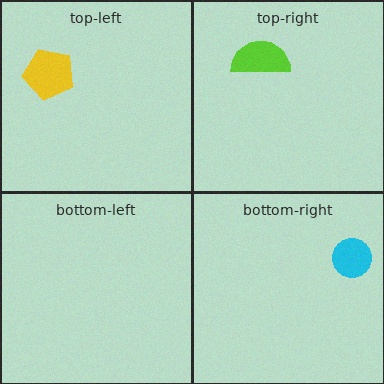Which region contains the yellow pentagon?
The top-left region.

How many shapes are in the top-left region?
1.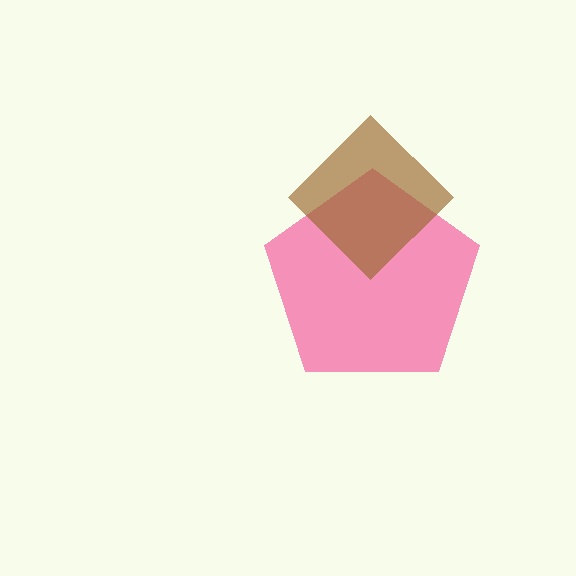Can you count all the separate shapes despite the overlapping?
Yes, there are 2 separate shapes.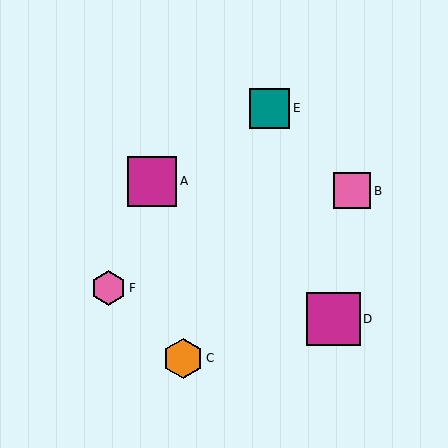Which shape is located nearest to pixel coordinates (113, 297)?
The pink hexagon (labeled F) at (109, 288) is nearest to that location.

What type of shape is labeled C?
Shape C is an orange hexagon.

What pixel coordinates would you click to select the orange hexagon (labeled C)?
Click at (183, 358) to select the orange hexagon C.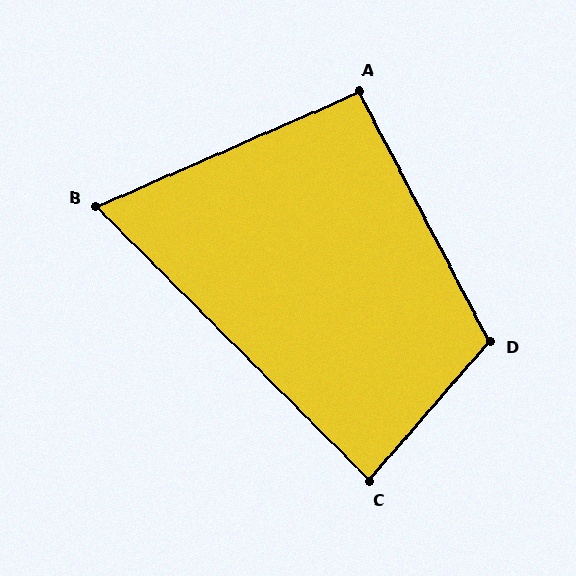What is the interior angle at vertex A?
Approximately 94 degrees (approximately right).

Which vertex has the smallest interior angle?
B, at approximately 69 degrees.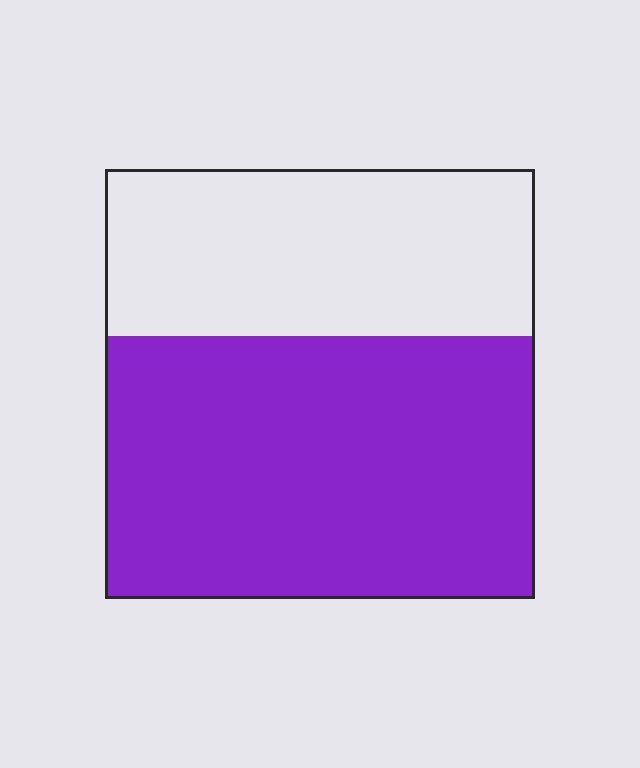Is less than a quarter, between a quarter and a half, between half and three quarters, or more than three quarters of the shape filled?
Between half and three quarters.